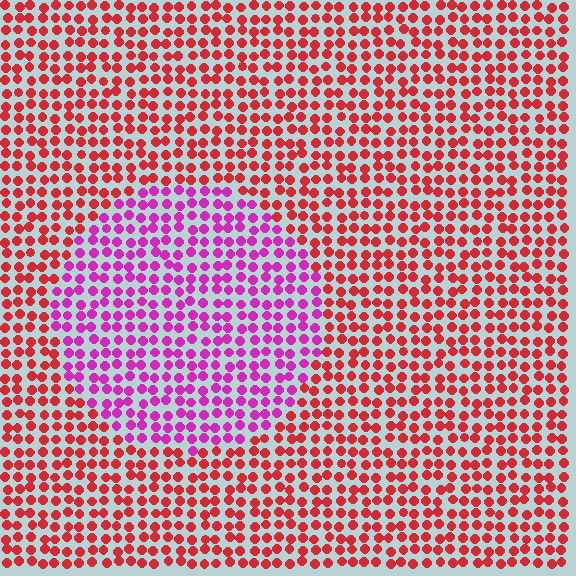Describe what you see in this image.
The image is filled with small red elements in a uniform arrangement. A circle-shaped region is visible where the elements are tinted to a slightly different hue, forming a subtle color boundary.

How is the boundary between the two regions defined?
The boundary is defined purely by a slight shift in hue (about 47 degrees). Spacing, size, and orientation are identical on both sides.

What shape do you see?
I see a circle.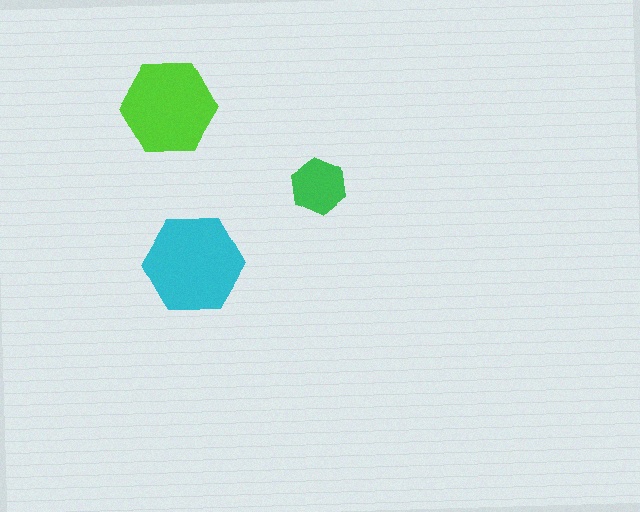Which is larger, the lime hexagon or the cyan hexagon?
The cyan one.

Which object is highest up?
The lime hexagon is topmost.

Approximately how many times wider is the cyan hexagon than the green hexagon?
About 2 times wider.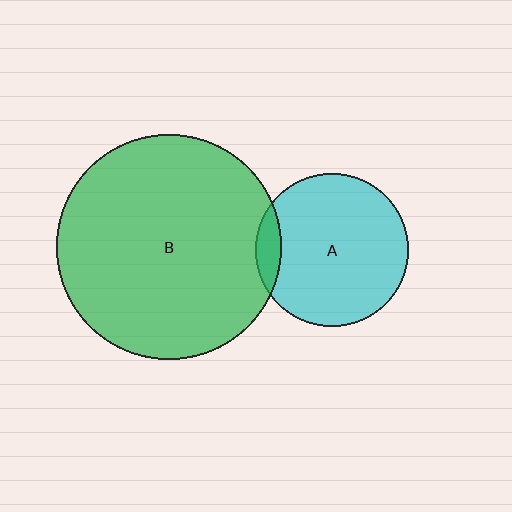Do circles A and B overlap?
Yes.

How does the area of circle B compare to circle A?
Approximately 2.2 times.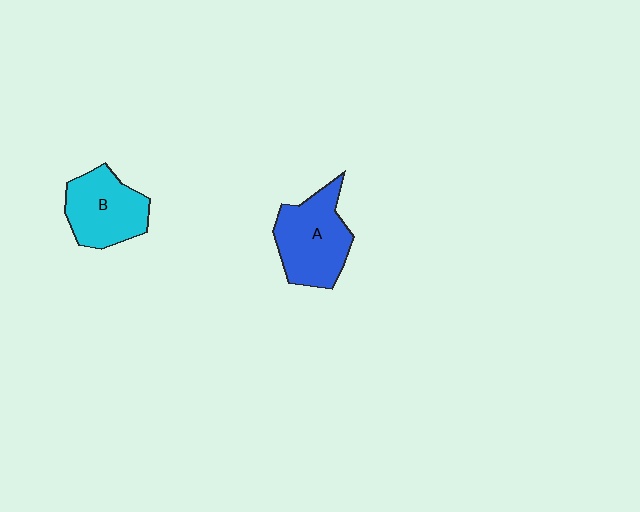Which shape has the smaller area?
Shape B (cyan).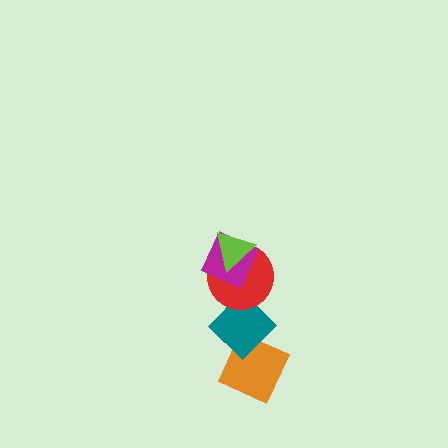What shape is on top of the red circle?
The magenta diamond is on top of the red circle.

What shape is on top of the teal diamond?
The red circle is on top of the teal diamond.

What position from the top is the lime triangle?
The lime triangle is 1st from the top.